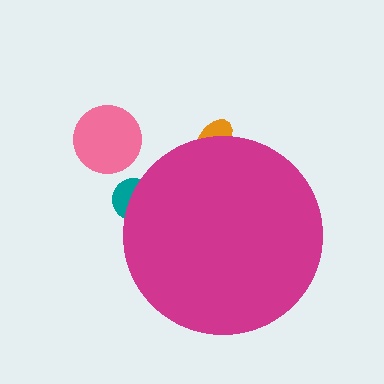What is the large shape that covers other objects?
A magenta circle.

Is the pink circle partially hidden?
No, the pink circle is fully visible.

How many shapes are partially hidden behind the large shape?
2 shapes are partially hidden.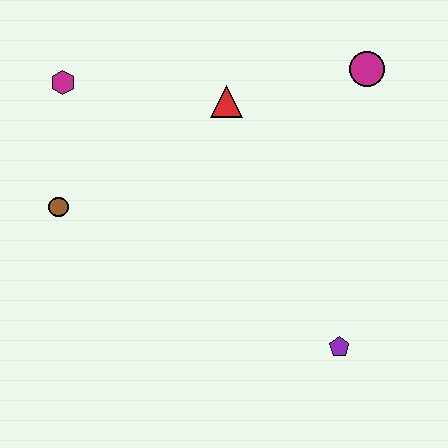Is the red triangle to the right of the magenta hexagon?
Yes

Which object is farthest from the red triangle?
The purple pentagon is farthest from the red triangle.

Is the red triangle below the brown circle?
No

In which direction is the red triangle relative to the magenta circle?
The red triangle is to the left of the magenta circle.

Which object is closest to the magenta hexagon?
The brown circle is closest to the magenta hexagon.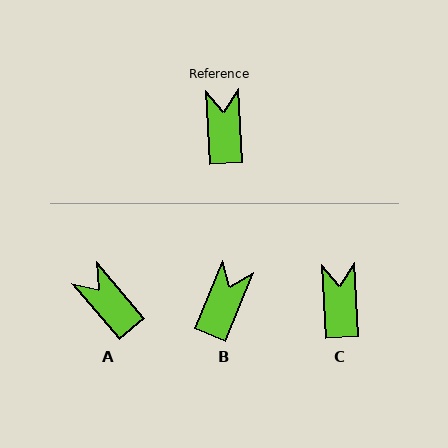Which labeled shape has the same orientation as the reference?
C.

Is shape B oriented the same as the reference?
No, it is off by about 25 degrees.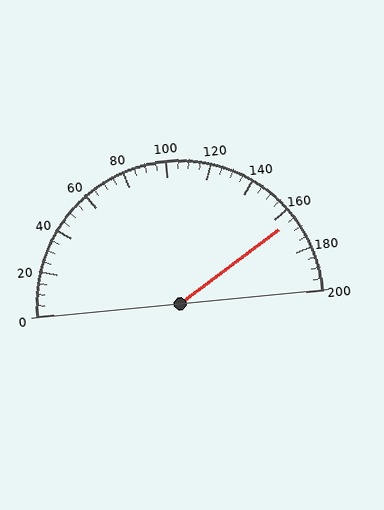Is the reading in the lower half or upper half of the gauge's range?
The reading is in the upper half of the range (0 to 200).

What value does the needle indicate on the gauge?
The needle indicates approximately 165.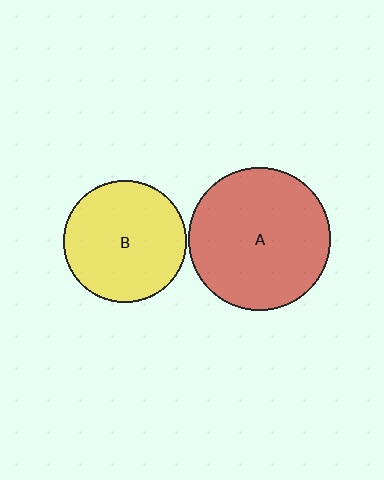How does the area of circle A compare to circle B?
Approximately 1.4 times.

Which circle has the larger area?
Circle A (red).